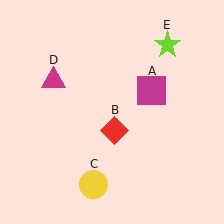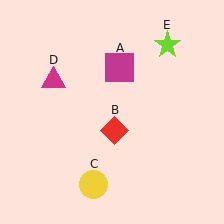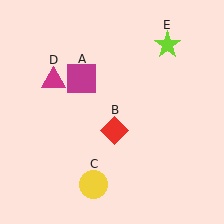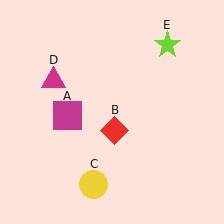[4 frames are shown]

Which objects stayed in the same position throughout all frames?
Red diamond (object B) and yellow circle (object C) and magenta triangle (object D) and lime star (object E) remained stationary.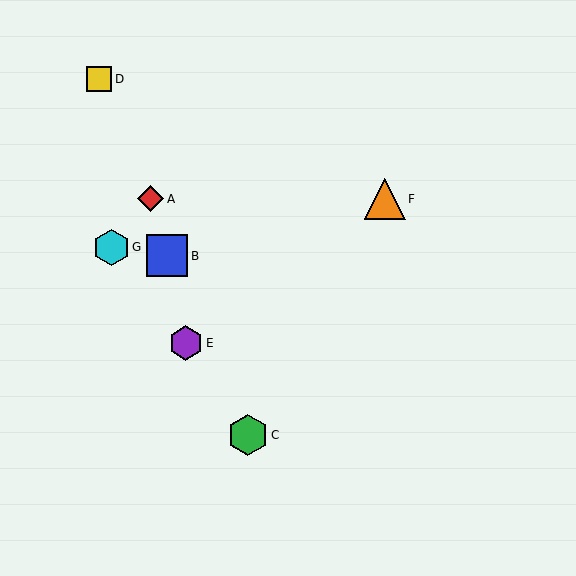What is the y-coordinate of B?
Object B is at y≈256.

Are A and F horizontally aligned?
Yes, both are at y≈199.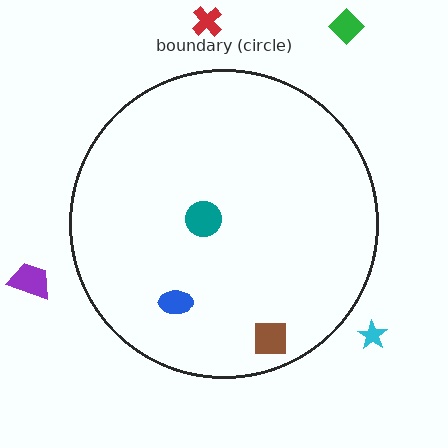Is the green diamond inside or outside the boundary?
Outside.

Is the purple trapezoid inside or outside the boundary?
Outside.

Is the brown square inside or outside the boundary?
Inside.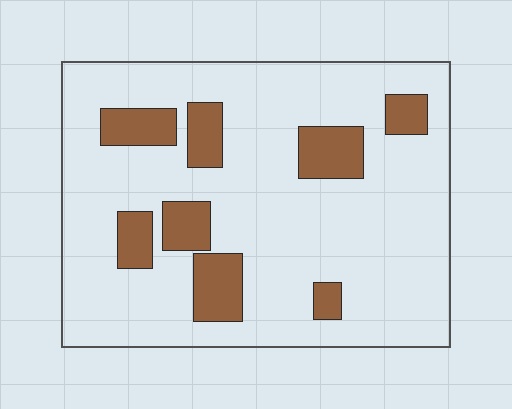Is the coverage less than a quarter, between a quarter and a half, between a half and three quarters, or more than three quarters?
Less than a quarter.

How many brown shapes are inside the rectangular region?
8.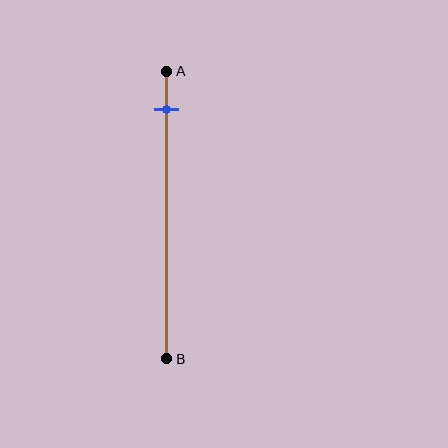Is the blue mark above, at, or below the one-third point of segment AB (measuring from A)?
The blue mark is above the one-third point of segment AB.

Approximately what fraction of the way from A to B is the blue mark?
The blue mark is approximately 15% of the way from A to B.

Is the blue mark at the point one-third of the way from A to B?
No, the mark is at about 15% from A, not at the 33% one-third point.